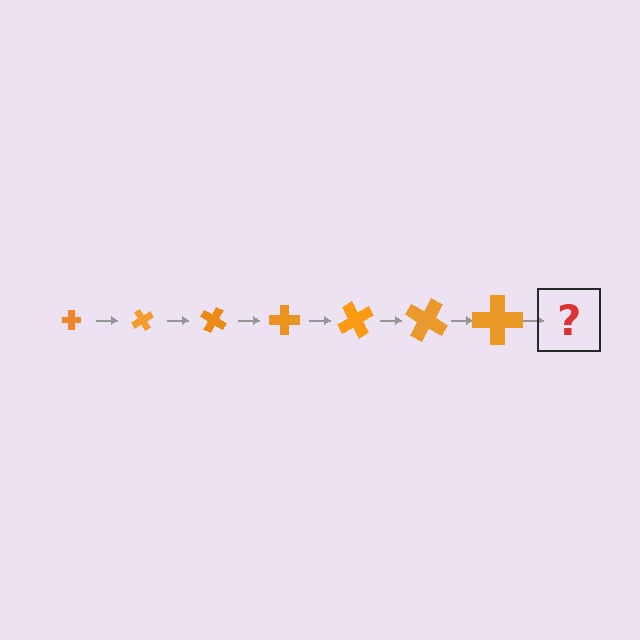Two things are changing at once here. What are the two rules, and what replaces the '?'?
The two rules are that the cross grows larger each step and it rotates 60 degrees each step. The '?' should be a cross, larger than the previous one and rotated 420 degrees from the start.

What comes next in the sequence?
The next element should be a cross, larger than the previous one and rotated 420 degrees from the start.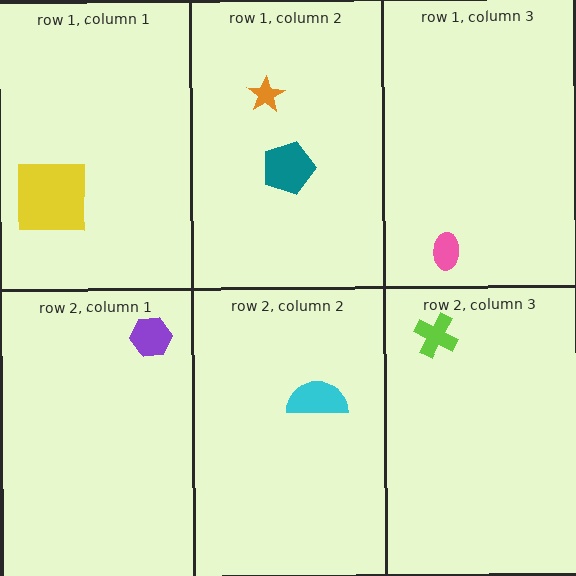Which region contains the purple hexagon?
The row 2, column 1 region.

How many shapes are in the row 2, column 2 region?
1.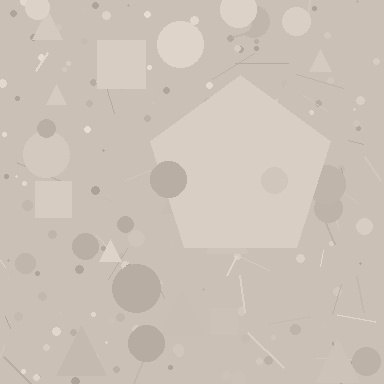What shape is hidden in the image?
A pentagon is hidden in the image.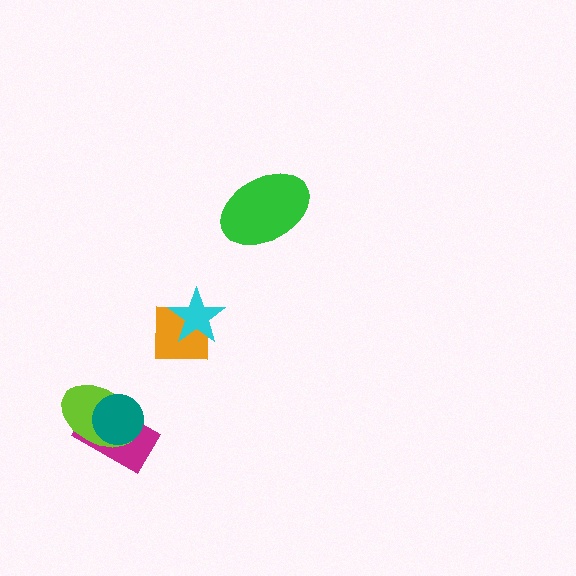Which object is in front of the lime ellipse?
The teal circle is in front of the lime ellipse.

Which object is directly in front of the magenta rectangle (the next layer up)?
The lime ellipse is directly in front of the magenta rectangle.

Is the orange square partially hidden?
Yes, it is partially covered by another shape.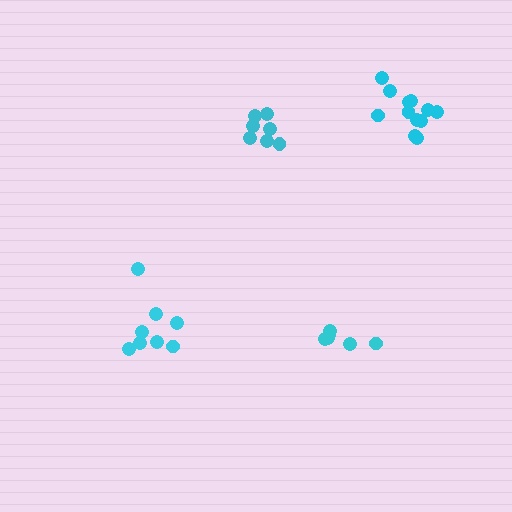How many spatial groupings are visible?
There are 4 spatial groupings.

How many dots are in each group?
Group 1: 7 dots, Group 2: 12 dots, Group 3: 8 dots, Group 4: 6 dots (33 total).